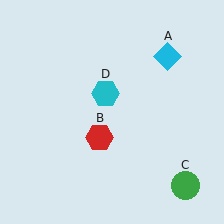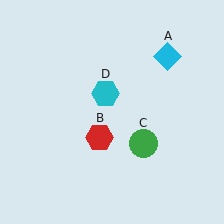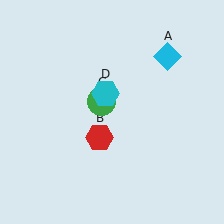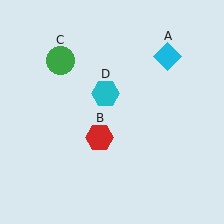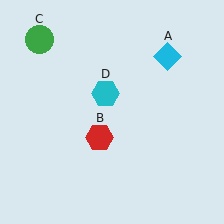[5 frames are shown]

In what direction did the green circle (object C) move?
The green circle (object C) moved up and to the left.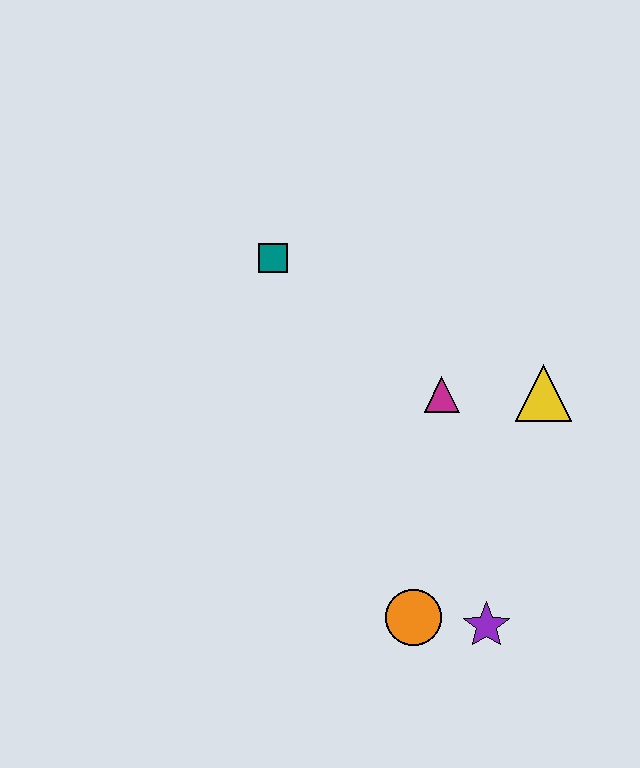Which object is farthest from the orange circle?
The teal square is farthest from the orange circle.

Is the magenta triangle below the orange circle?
No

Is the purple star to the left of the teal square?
No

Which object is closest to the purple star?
The orange circle is closest to the purple star.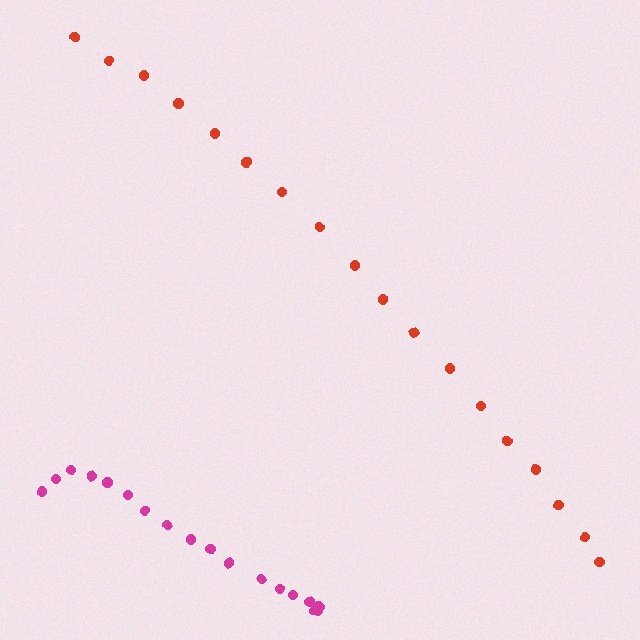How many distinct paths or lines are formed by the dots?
There are 2 distinct paths.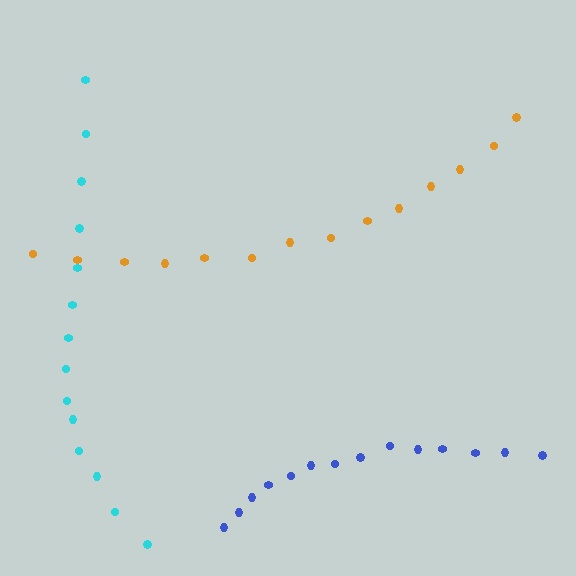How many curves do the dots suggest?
There are 3 distinct paths.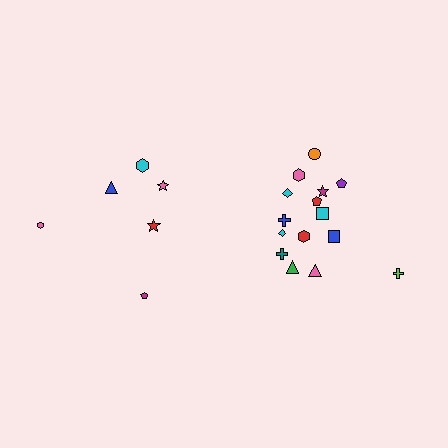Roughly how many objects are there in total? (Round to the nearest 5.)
Roughly 20 objects in total.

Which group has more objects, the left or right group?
The right group.